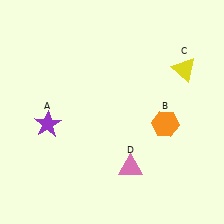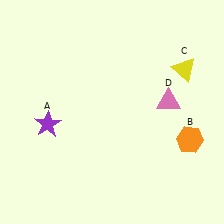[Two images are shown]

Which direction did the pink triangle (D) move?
The pink triangle (D) moved up.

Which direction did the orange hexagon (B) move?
The orange hexagon (B) moved right.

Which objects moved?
The objects that moved are: the orange hexagon (B), the pink triangle (D).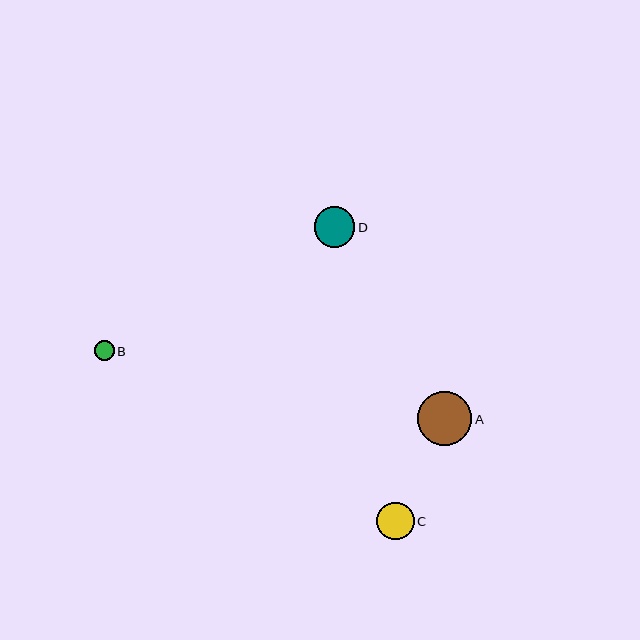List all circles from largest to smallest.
From largest to smallest: A, D, C, B.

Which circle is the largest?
Circle A is the largest with a size of approximately 54 pixels.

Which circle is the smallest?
Circle B is the smallest with a size of approximately 20 pixels.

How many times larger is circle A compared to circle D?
Circle A is approximately 1.3 times the size of circle D.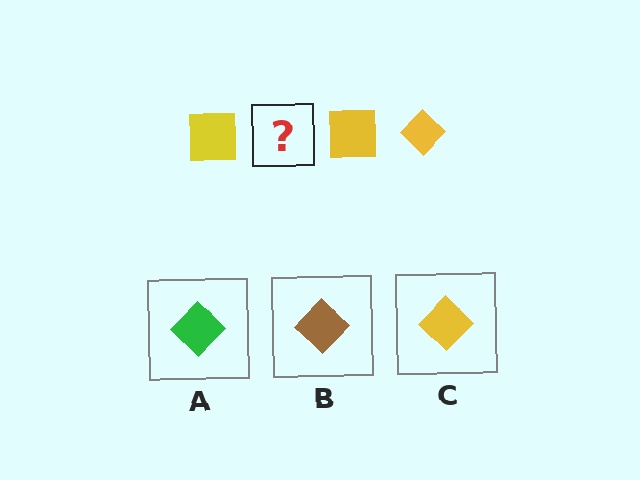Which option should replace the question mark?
Option C.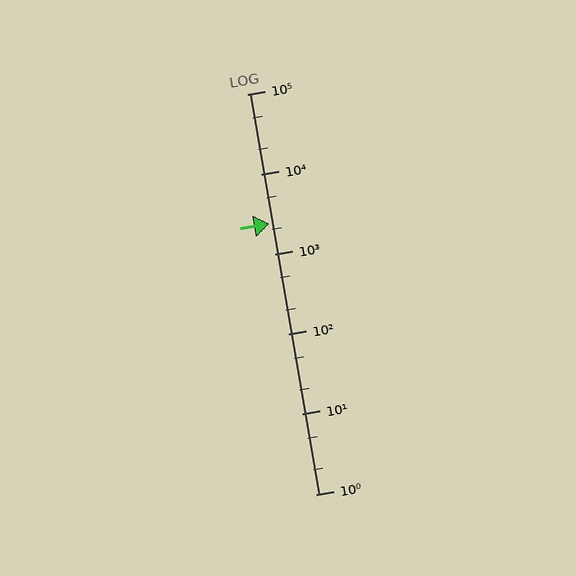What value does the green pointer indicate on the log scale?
The pointer indicates approximately 2400.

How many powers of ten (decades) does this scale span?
The scale spans 5 decades, from 1 to 100000.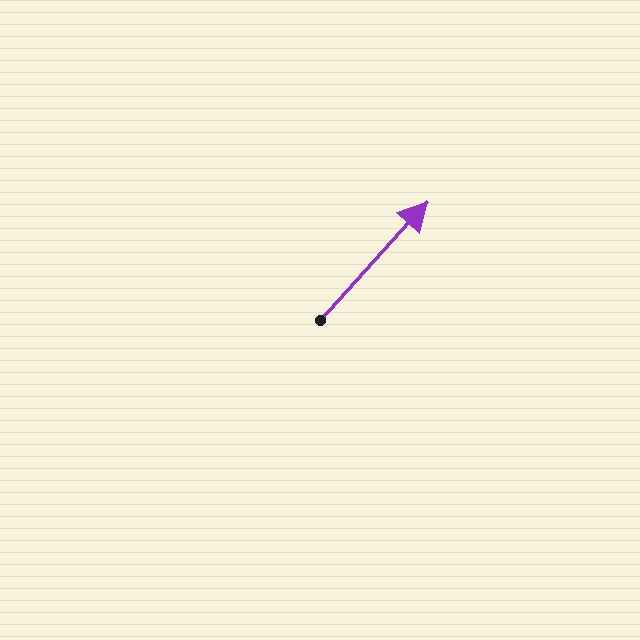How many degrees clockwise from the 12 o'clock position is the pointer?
Approximately 42 degrees.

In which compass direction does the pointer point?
Northeast.